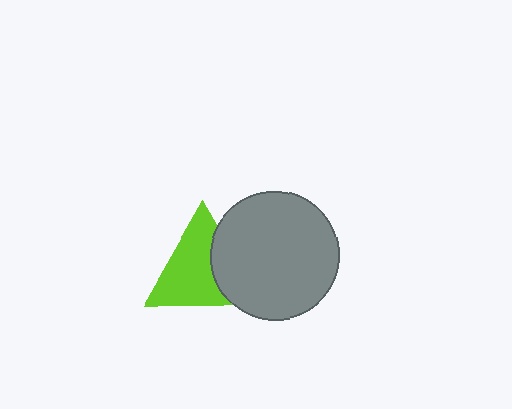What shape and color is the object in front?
The object in front is a gray circle.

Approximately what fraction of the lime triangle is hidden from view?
Roughly 33% of the lime triangle is hidden behind the gray circle.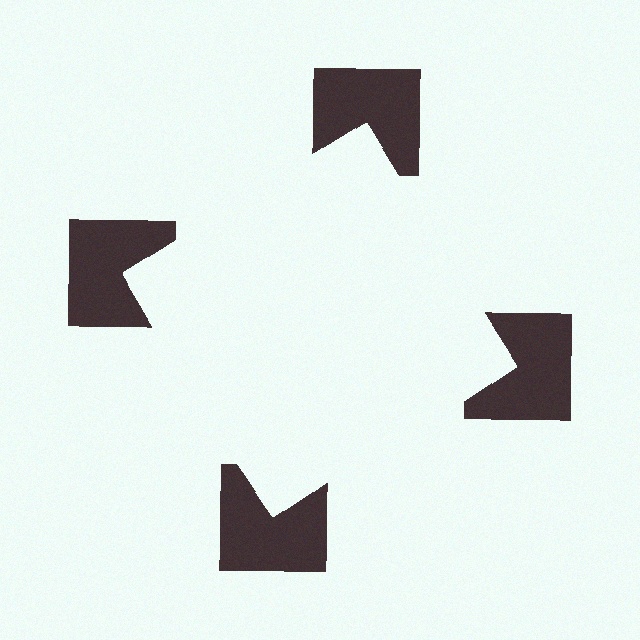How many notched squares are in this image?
There are 4 — one at each vertex of the illusory square.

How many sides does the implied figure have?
4 sides.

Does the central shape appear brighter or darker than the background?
It typically appears slightly brighter than the background, even though no actual brightness change is drawn.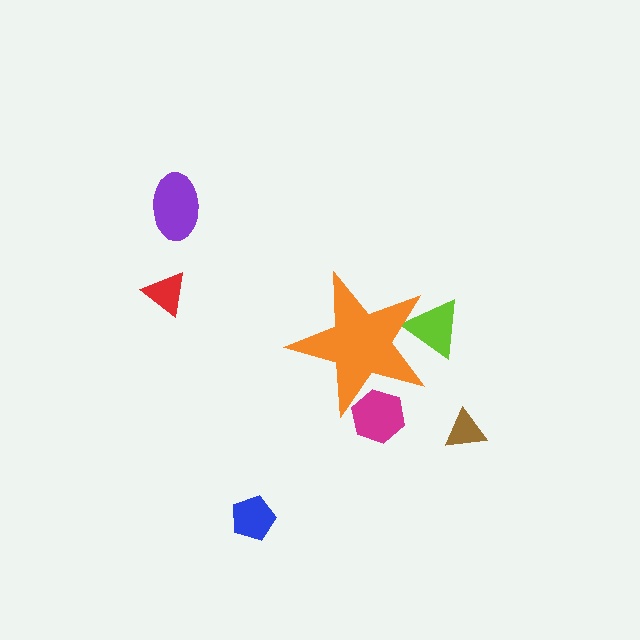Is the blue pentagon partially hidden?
No, the blue pentagon is fully visible.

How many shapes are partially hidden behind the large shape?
2 shapes are partially hidden.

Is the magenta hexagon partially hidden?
Yes, the magenta hexagon is partially hidden behind the orange star.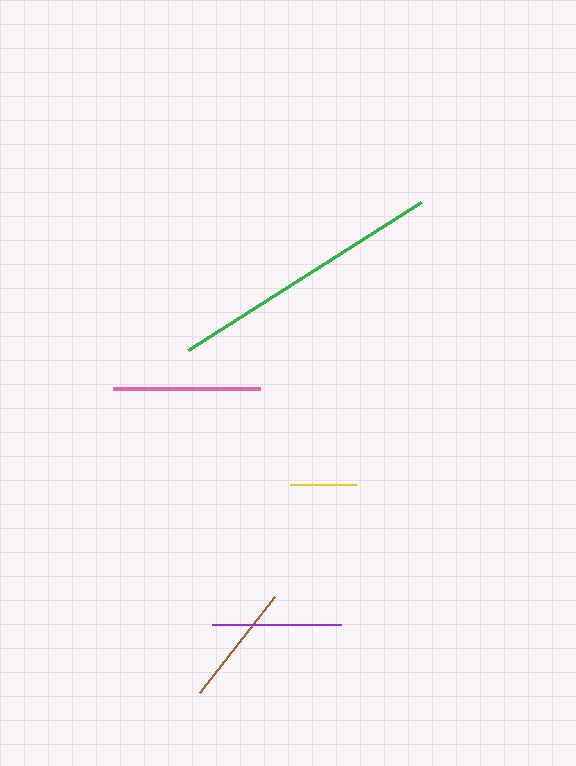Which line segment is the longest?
The green line is the longest at approximately 277 pixels.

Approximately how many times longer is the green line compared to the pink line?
The green line is approximately 1.9 times the length of the pink line.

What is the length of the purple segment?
The purple segment is approximately 129 pixels long.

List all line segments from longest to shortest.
From longest to shortest: green, pink, purple, brown, yellow.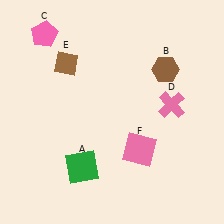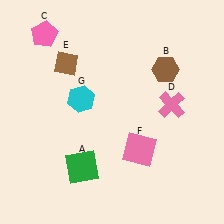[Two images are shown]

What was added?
A cyan hexagon (G) was added in Image 2.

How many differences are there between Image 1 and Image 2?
There is 1 difference between the two images.